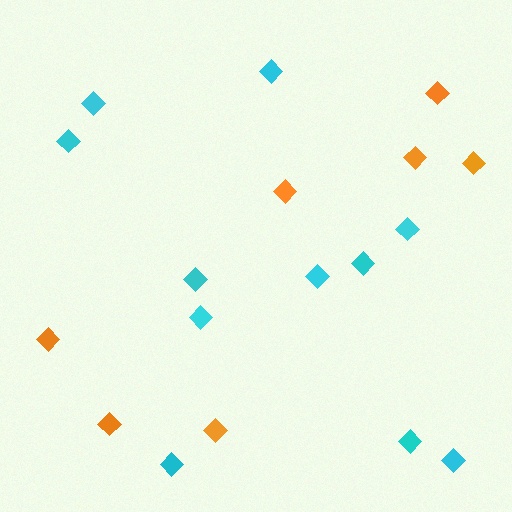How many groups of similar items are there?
There are 2 groups: one group of orange diamonds (7) and one group of cyan diamonds (11).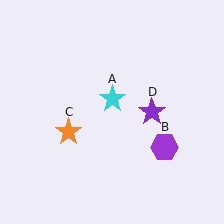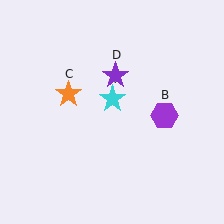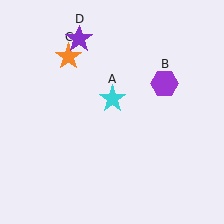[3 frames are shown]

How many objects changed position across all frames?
3 objects changed position: purple hexagon (object B), orange star (object C), purple star (object D).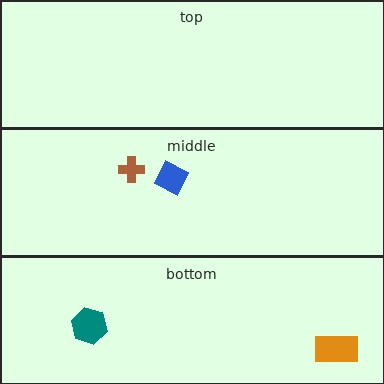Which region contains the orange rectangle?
The bottom region.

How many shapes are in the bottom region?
2.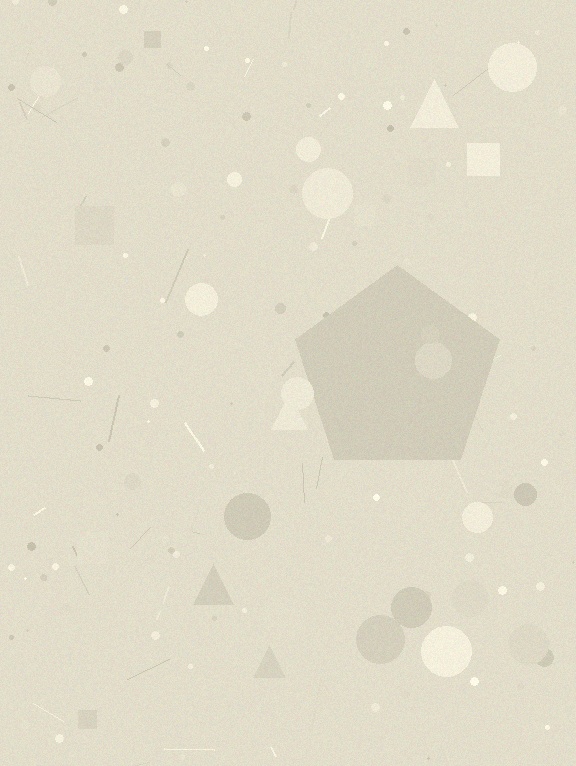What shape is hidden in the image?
A pentagon is hidden in the image.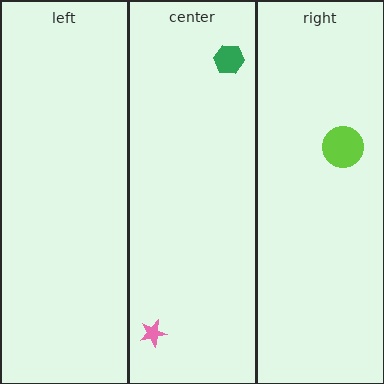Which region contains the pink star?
The center region.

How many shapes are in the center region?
2.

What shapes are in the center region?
The pink star, the green hexagon.